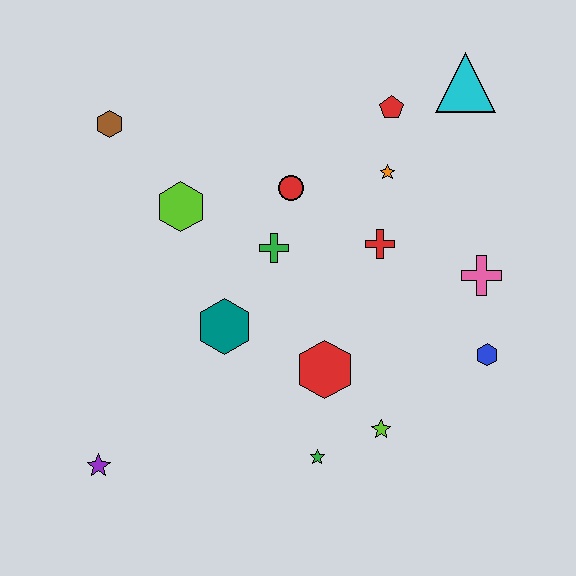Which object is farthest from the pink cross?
The purple star is farthest from the pink cross.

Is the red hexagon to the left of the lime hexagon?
No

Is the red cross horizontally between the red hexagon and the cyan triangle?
Yes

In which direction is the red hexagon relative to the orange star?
The red hexagon is below the orange star.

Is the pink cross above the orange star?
No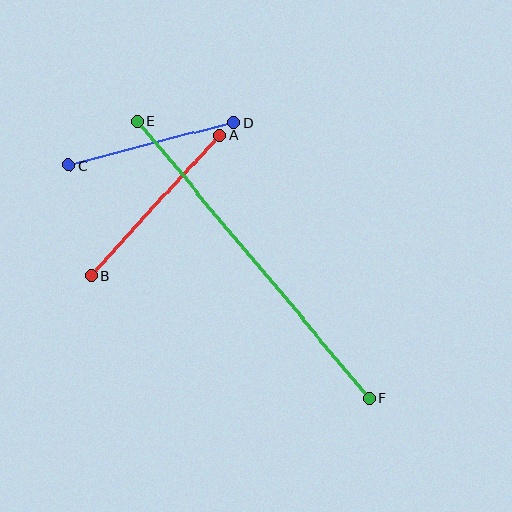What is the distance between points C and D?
The distance is approximately 171 pixels.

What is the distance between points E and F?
The distance is approximately 361 pixels.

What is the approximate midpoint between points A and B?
The midpoint is at approximately (155, 205) pixels.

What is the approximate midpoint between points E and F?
The midpoint is at approximately (253, 260) pixels.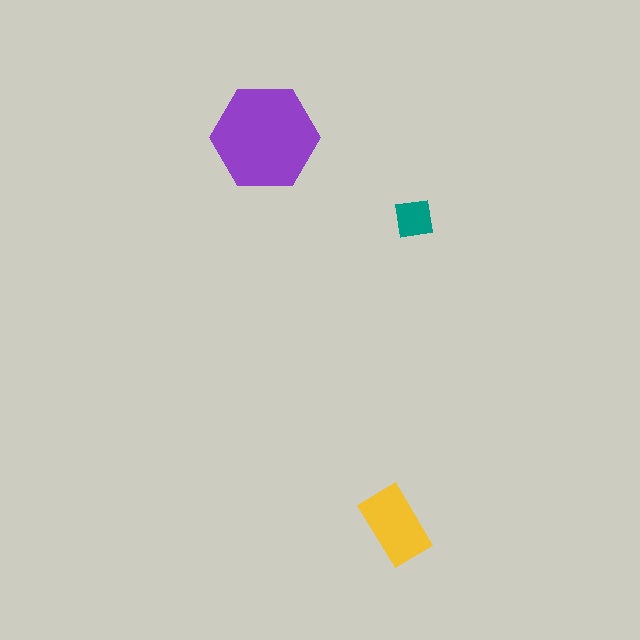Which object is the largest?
The purple hexagon.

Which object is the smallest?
The teal square.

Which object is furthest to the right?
The teal square is rightmost.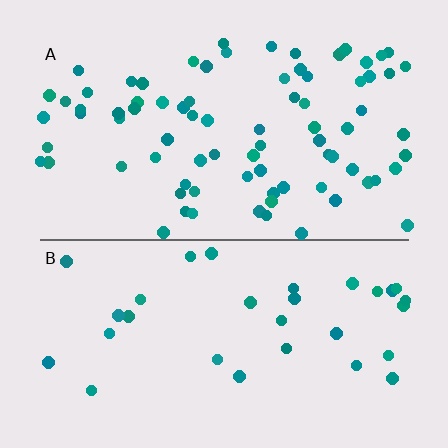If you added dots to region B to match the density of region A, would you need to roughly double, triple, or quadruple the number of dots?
Approximately triple.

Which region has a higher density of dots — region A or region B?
A (the top).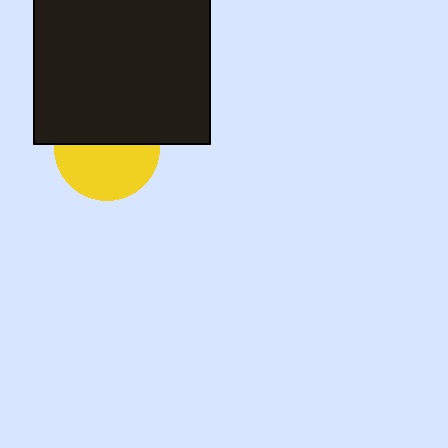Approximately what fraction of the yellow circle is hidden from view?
Roughly 47% of the yellow circle is hidden behind the black rectangle.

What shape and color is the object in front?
The object in front is a black rectangle.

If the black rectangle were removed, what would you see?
You would see the complete yellow circle.